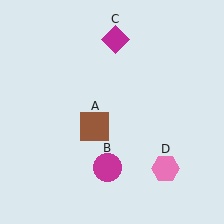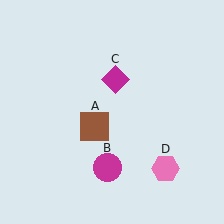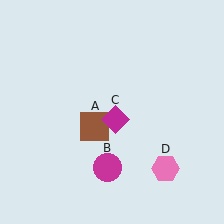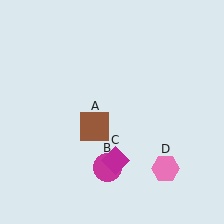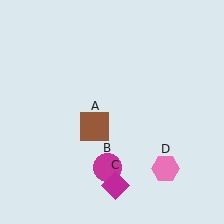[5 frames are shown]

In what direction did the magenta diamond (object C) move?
The magenta diamond (object C) moved down.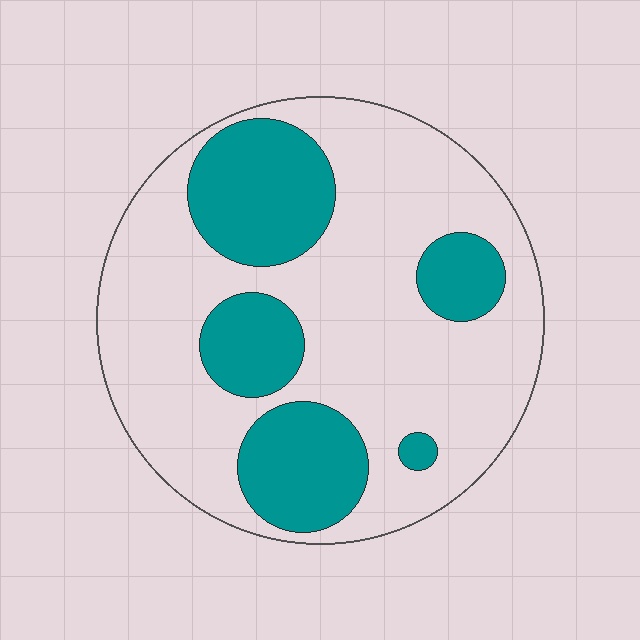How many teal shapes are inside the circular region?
5.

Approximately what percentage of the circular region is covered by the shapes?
Approximately 30%.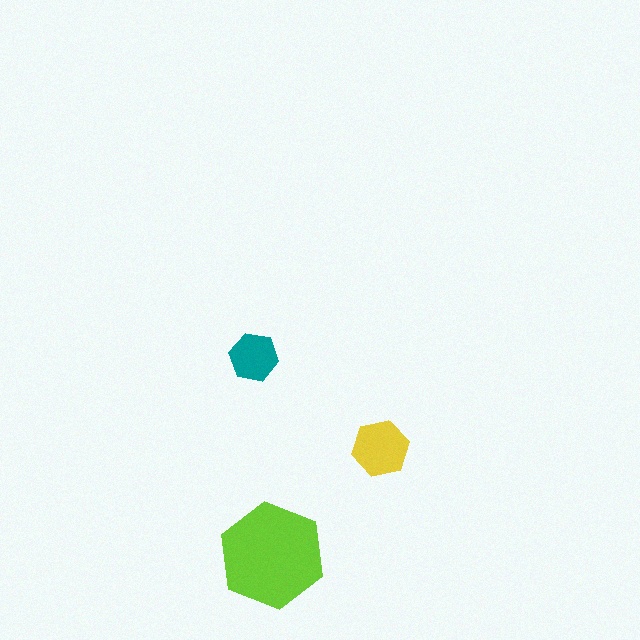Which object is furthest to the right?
The yellow hexagon is rightmost.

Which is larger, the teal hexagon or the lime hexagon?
The lime one.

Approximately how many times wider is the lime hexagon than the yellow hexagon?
About 2 times wider.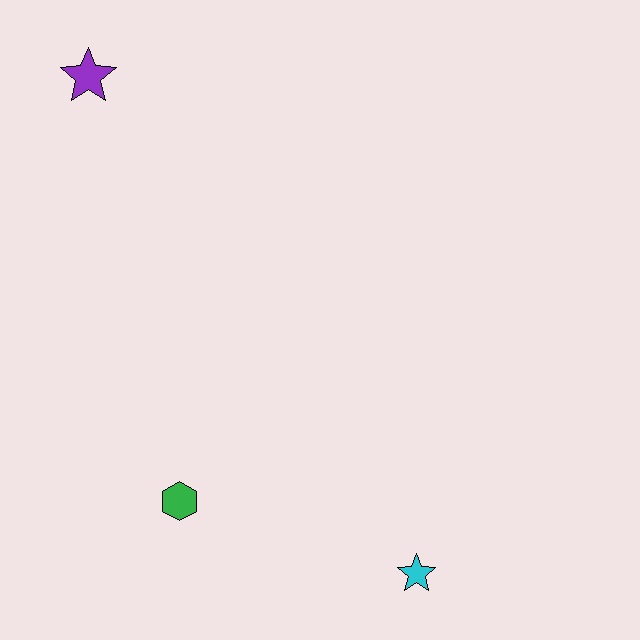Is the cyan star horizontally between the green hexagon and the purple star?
No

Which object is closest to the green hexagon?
The cyan star is closest to the green hexagon.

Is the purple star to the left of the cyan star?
Yes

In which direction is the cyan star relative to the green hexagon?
The cyan star is to the right of the green hexagon.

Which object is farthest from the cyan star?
The purple star is farthest from the cyan star.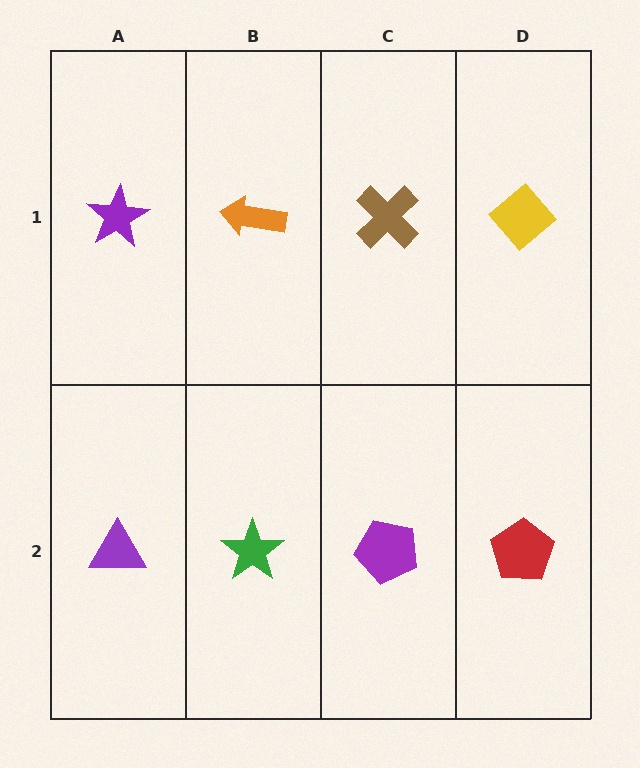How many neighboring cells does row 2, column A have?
2.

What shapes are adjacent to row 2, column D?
A yellow diamond (row 1, column D), a purple pentagon (row 2, column C).